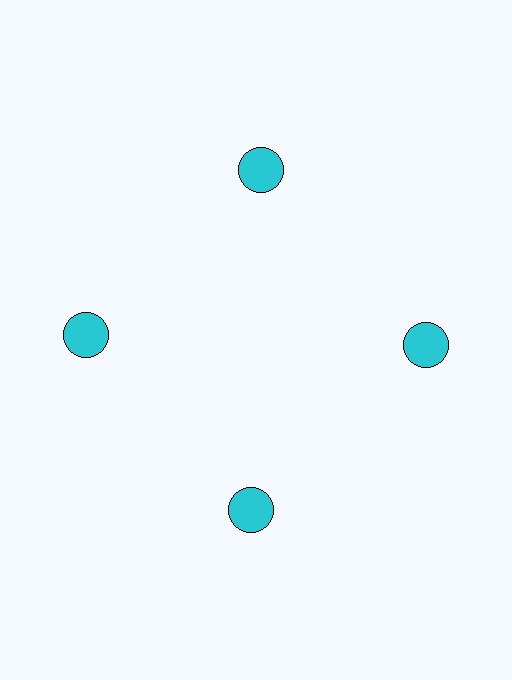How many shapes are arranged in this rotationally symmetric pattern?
There are 4 shapes, arranged in 4 groups of 1.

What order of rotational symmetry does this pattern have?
This pattern has 4-fold rotational symmetry.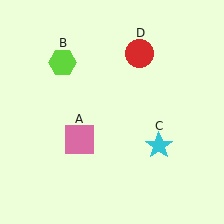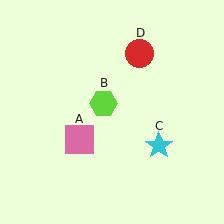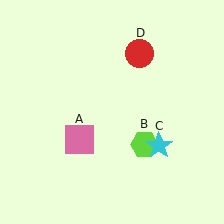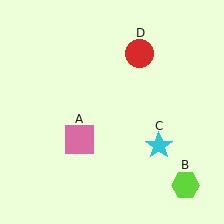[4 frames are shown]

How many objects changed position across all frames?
1 object changed position: lime hexagon (object B).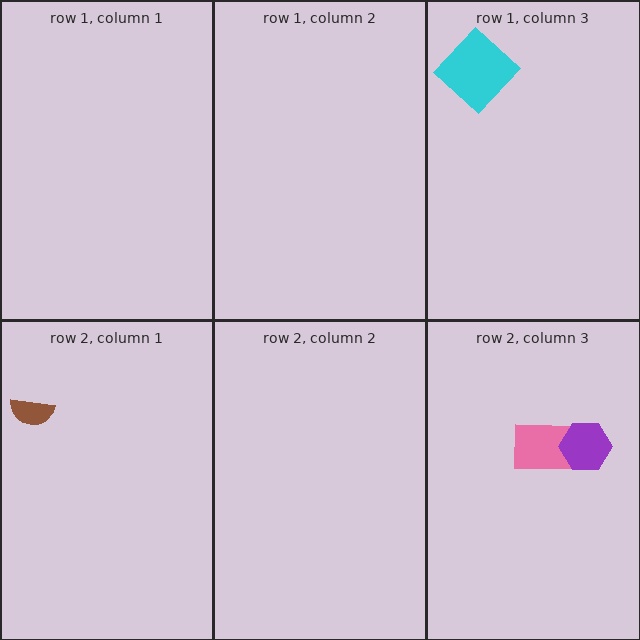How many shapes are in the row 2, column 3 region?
2.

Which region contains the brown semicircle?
The row 2, column 1 region.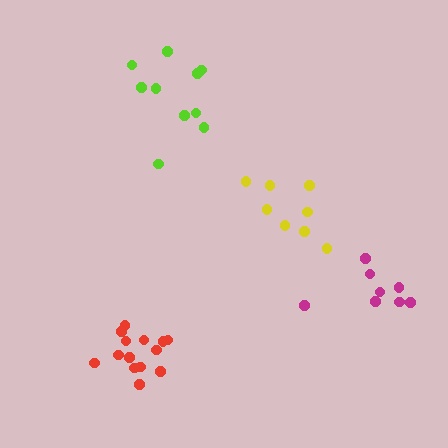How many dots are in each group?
Group 1: 10 dots, Group 2: 14 dots, Group 3: 8 dots, Group 4: 8 dots (40 total).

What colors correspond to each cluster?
The clusters are colored: lime, red, yellow, magenta.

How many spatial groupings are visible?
There are 4 spatial groupings.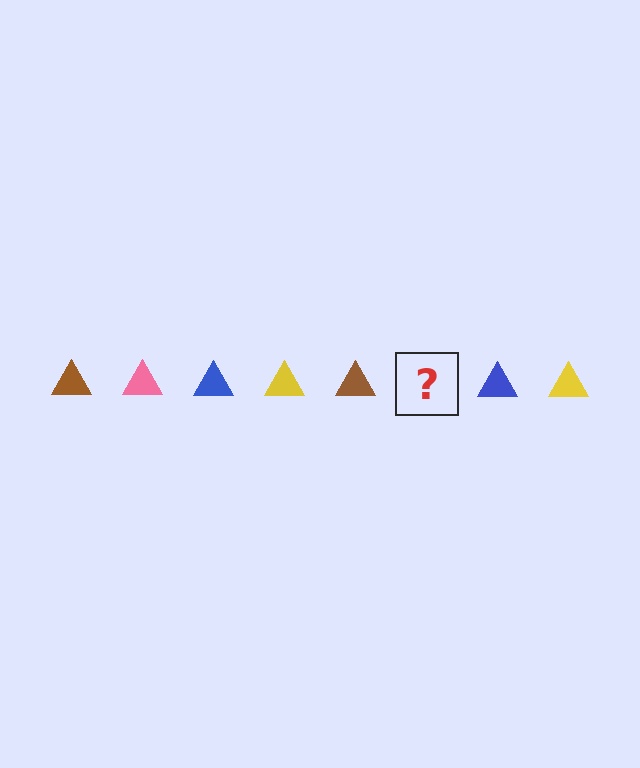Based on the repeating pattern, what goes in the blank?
The blank should be a pink triangle.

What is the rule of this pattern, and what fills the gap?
The rule is that the pattern cycles through brown, pink, blue, yellow triangles. The gap should be filled with a pink triangle.